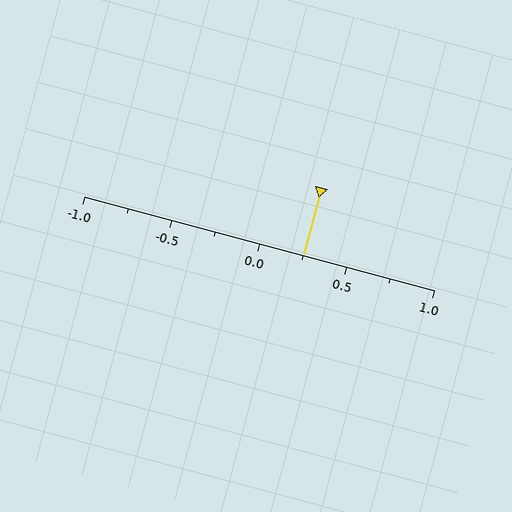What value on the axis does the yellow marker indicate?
The marker indicates approximately 0.25.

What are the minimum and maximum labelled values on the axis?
The axis runs from -1.0 to 1.0.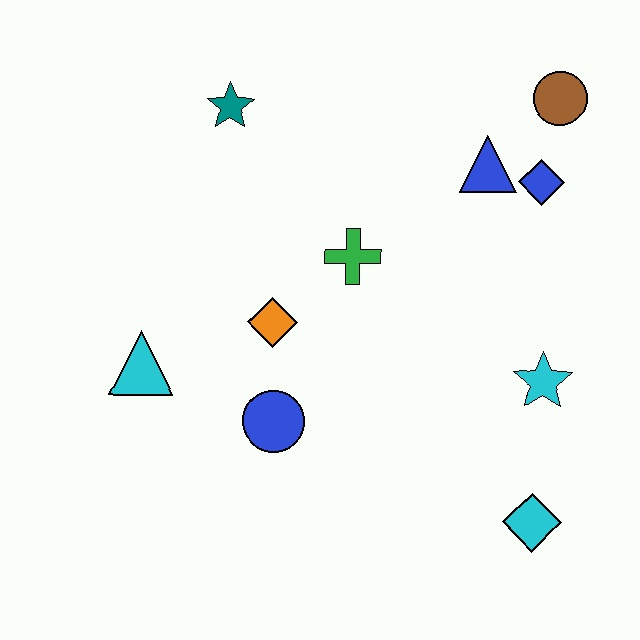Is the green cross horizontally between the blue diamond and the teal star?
Yes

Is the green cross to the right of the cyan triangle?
Yes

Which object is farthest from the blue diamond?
The cyan triangle is farthest from the blue diamond.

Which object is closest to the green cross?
The orange diamond is closest to the green cross.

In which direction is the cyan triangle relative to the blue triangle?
The cyan triangle is to the left of the blue triangle.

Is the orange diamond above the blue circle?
Yes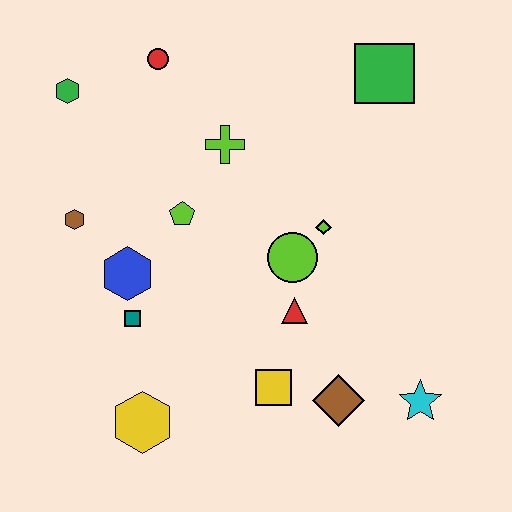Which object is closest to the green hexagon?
The red circle is closest to the green hexagon.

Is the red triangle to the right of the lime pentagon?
Yes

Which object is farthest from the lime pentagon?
The cyan star is farthest from the lime pentagon.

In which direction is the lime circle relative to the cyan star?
The lime circle is above the cyan star.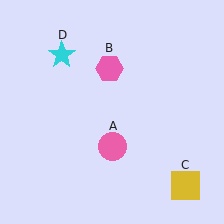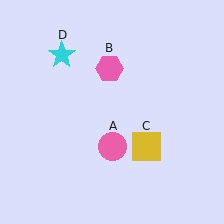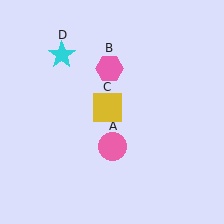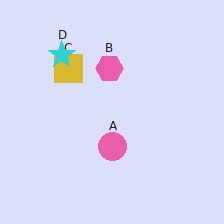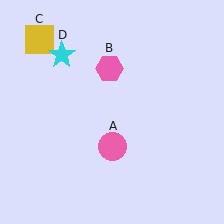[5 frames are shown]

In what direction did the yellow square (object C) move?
The yellow square (object C) moved up and to the left.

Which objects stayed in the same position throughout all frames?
Pink circle (object A) and pink hexagon (object B) and cyan star (object D) remained stationary.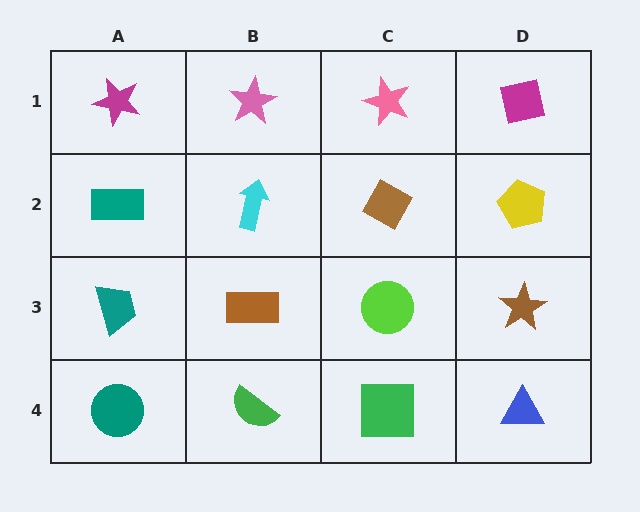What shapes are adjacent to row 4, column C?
A lime circle (row 3, column C), a green semicircle (row 4, column B), a blue triangle (row 4, column D).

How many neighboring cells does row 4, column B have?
3.